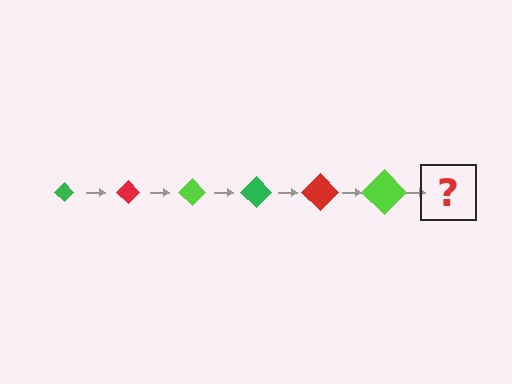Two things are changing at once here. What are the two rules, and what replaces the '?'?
The two rules are that the diamond grows larger each step and the color cycles through green, red, and lime. The '?' should be a green diamond, larger than the previous one.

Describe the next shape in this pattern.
It should be a green diamond, larger than the previous one.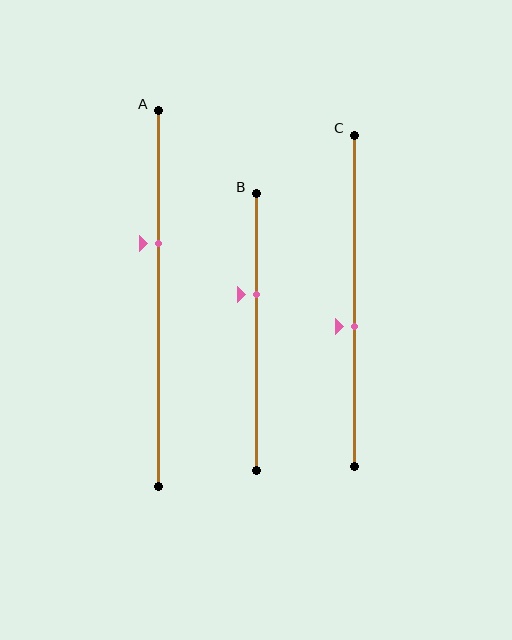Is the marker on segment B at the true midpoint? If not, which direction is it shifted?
No, the marker on segment B is shifted upward by about 13% of the segment length.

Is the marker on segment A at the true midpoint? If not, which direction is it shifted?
No, the marker on segment A is shifted upward by about 15% of the segment length.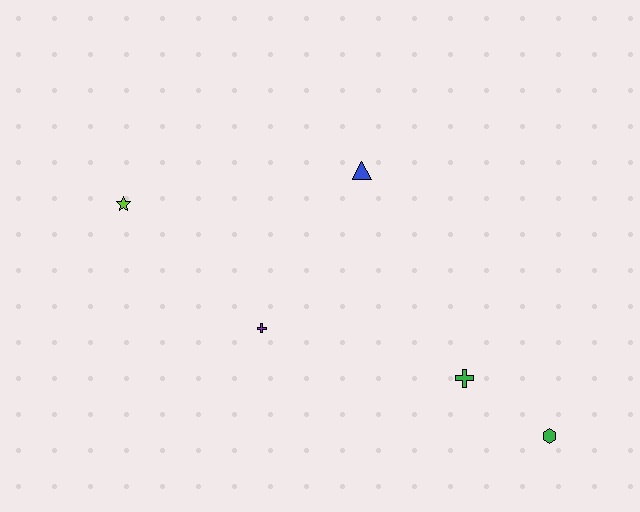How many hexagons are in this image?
There is 1 hexagon.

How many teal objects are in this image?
There are no teal objects.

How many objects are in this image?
There are 5 objects.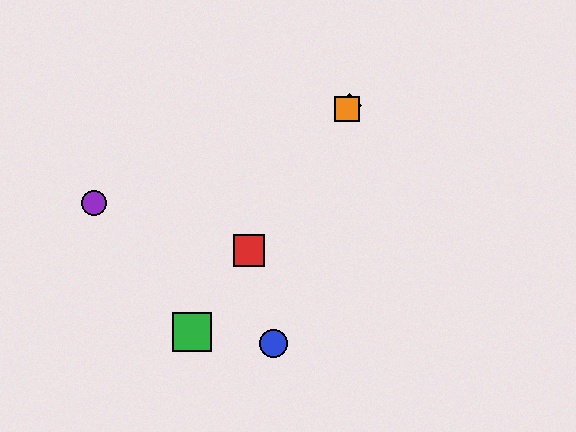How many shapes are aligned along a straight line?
4 shapes (the red square, the green square, the yellow diamond, the orange square) are aligned along a straight line.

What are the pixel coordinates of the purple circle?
The purple circle is at (94, 203).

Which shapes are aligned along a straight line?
The red square, the green square, the yellow diamond, the orange square are aligned along a straight line.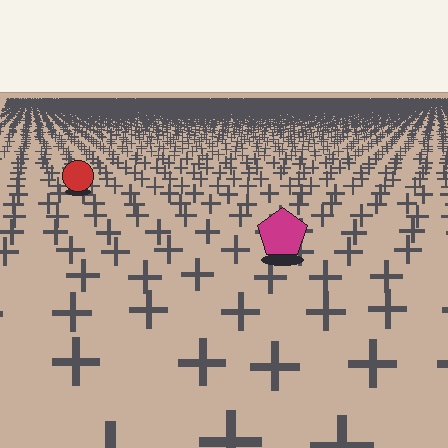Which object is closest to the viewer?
The magenta pentagon is closest. The texture marks near it are larger and more spread out.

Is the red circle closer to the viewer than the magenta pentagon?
No. The magenta pentagon is closer — you can tell from the texture gradient: the ground texture is coarser near it.